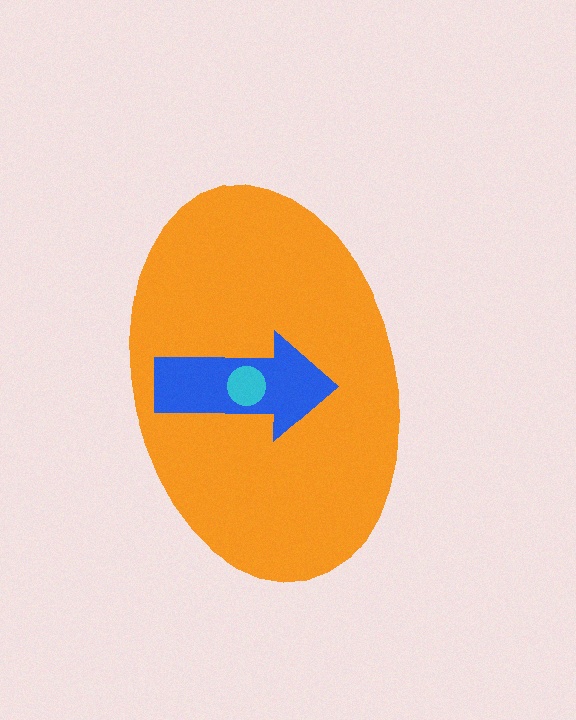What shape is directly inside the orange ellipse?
The blue arrow.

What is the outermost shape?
The orange ellipse.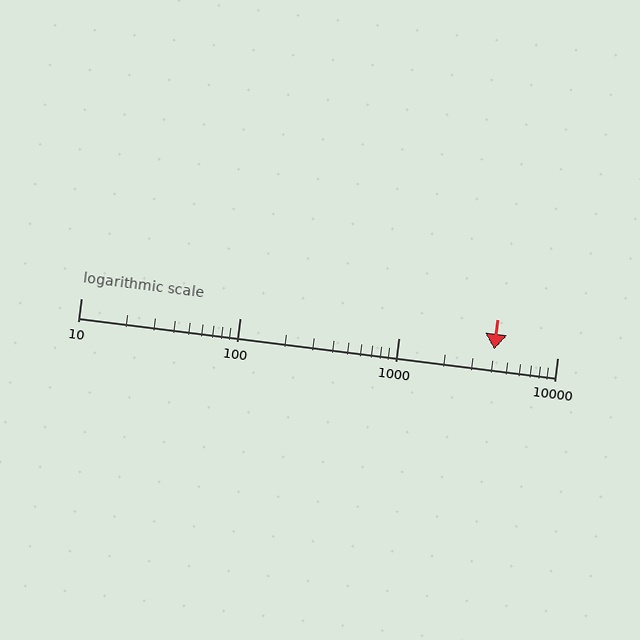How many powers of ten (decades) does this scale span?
The scale spans 3 decades, from 10 to 10000.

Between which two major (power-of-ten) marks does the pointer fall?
The pointer is between 1000 and 10000.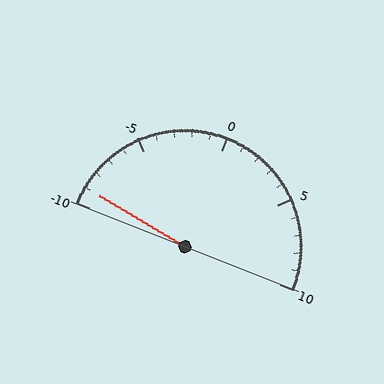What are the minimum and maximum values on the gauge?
The gauge ranges from -10 to 10.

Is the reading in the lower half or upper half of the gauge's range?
The reading is in the lower half of the range (-10 to 10).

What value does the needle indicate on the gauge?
The needle indicates approximately -9.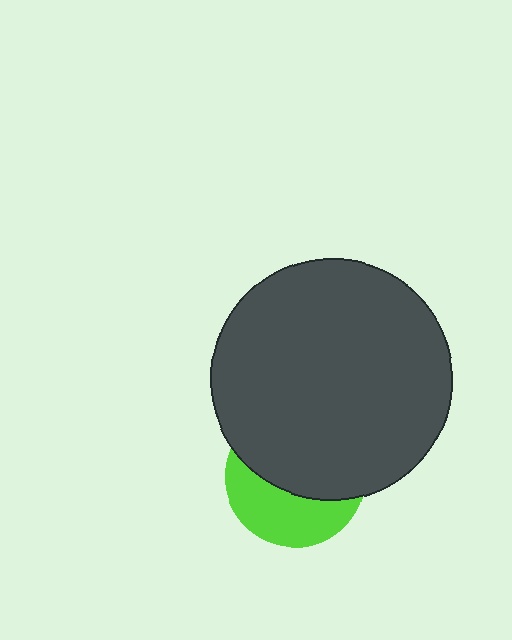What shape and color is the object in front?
The object in front is a dark gray circle.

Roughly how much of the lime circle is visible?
A small part of it is visible (roughly 41%).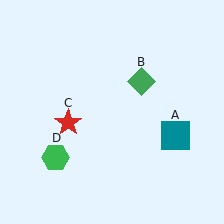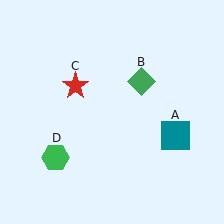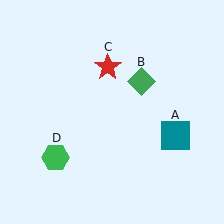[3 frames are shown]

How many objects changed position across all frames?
1 object changed position: red star (object C).